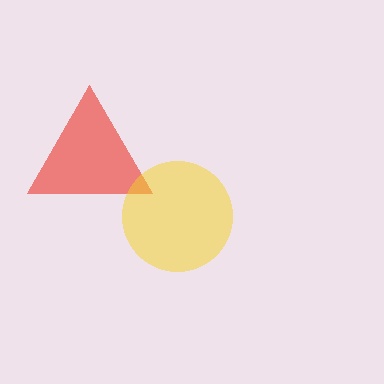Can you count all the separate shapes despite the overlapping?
Yes, there are 2 separate shapes.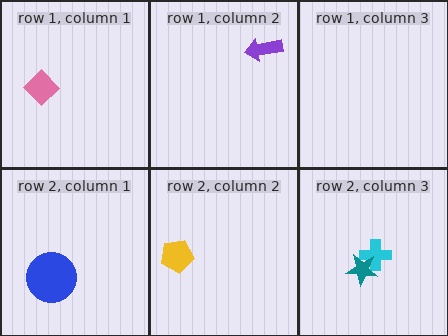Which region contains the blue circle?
The row 2, column 1 region.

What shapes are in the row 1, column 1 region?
The pink diamond.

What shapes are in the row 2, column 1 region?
The blue circle.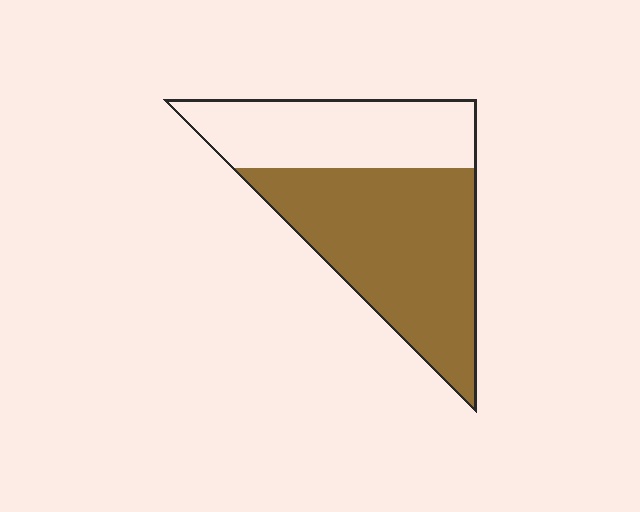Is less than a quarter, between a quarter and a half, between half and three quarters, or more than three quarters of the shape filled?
Between half and three quarters.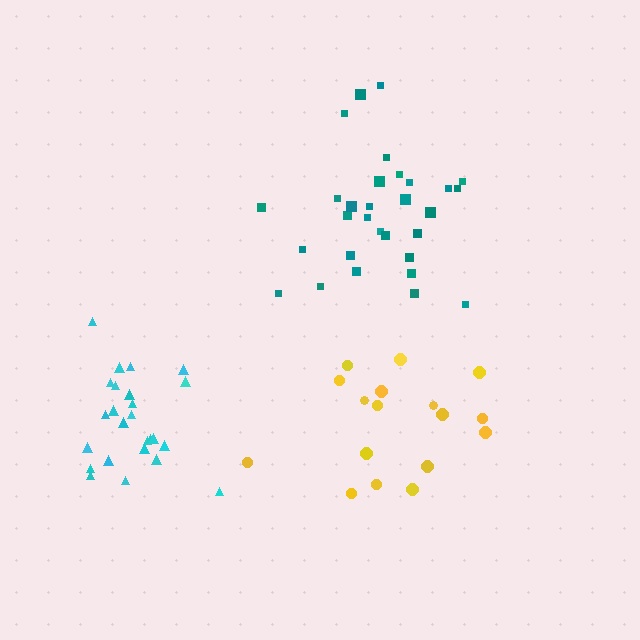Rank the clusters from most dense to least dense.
cyan, teal, yellow.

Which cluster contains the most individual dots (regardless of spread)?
Teal (30).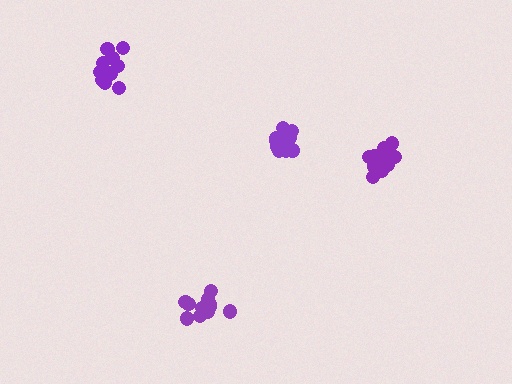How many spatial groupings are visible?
There are 4 spatial groupings.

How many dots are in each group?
Group 1: 17 dots, Group 2: 12 dots, Group 3: 12 dots, Group 4: 14 dots (55 total).